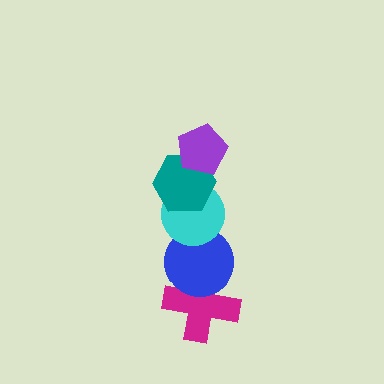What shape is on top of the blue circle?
The cyan circle is on top of the blue circle.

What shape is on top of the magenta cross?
The blue circle is on top of the magenta cross.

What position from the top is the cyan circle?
The cyan circle is 3rd from the top.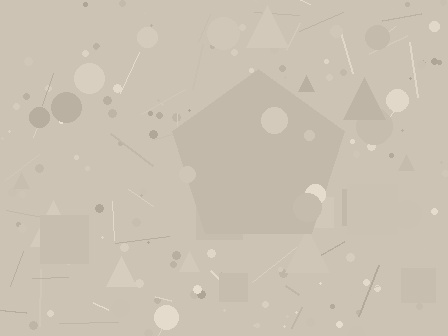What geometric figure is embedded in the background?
A pentagon is embedded in the background.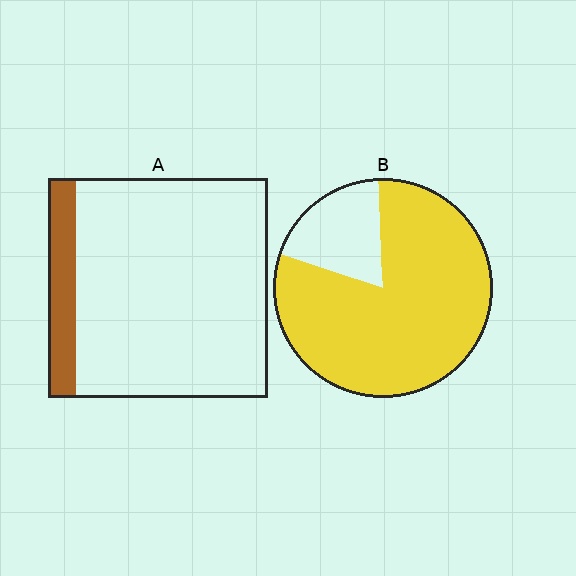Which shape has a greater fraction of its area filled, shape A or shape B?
Shape B.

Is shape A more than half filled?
No.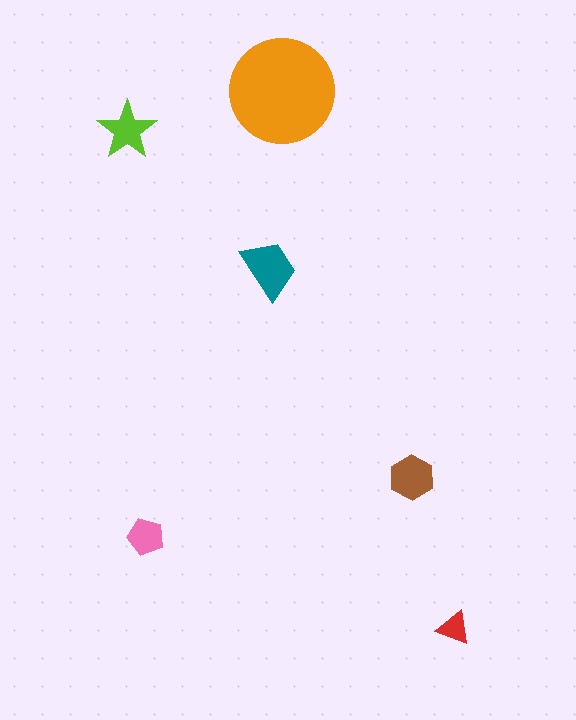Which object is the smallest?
The red triangle.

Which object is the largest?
The orange circle.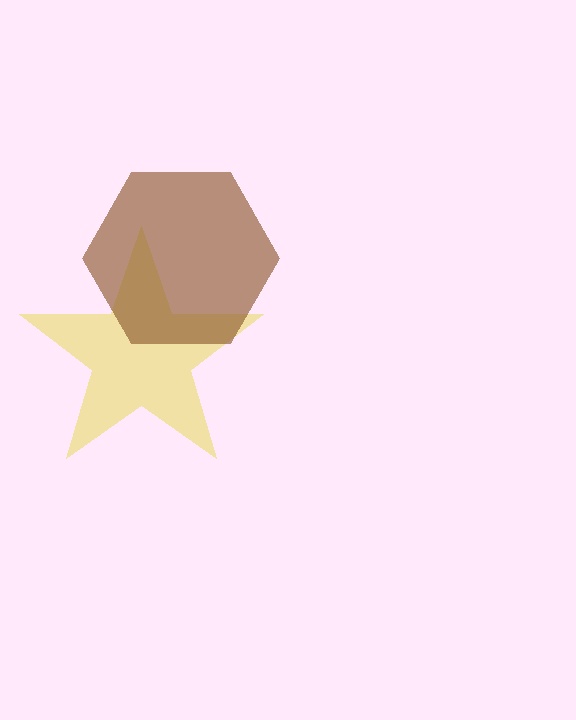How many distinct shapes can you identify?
There are 2 distinct shapes: a yellow star, a brown hexagon.